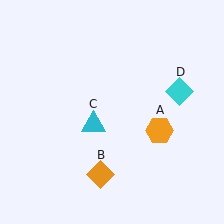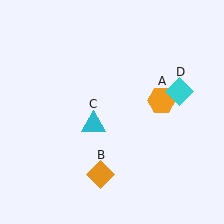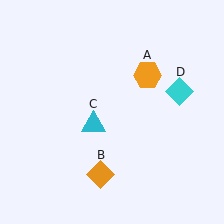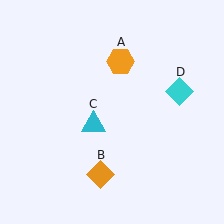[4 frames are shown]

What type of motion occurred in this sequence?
The orange hexagon (object A) rotated counterclockwise around the center of the scene.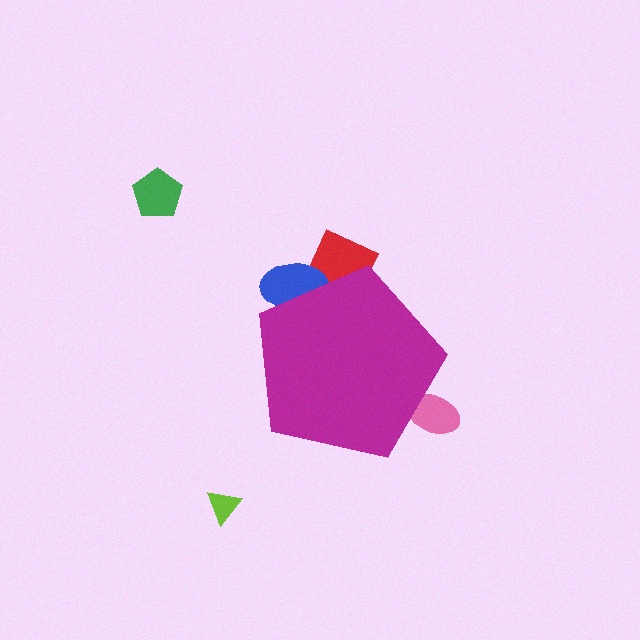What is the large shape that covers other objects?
A magenta pentagon.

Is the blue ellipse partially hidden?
Yes, the blue ellipse is partially hidden behind the magenta pentagon.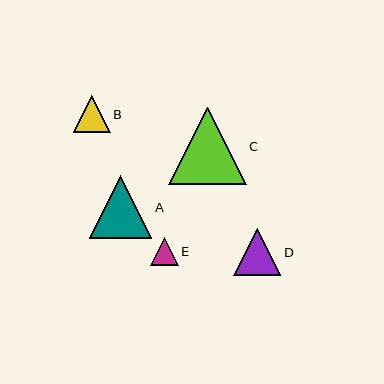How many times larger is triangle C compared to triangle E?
Triangle C is approximately 2.8 times the size of triangle E.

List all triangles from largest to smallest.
From largest to smallest: C, A, D, B, E.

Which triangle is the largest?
Triangle C is the largest with a size of approximately 77 pixels.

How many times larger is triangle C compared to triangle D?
Triangle C is approximately 1.6 times the size of triangle D.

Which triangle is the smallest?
Triangle E is the smallest with a size of approximately 28 pixels.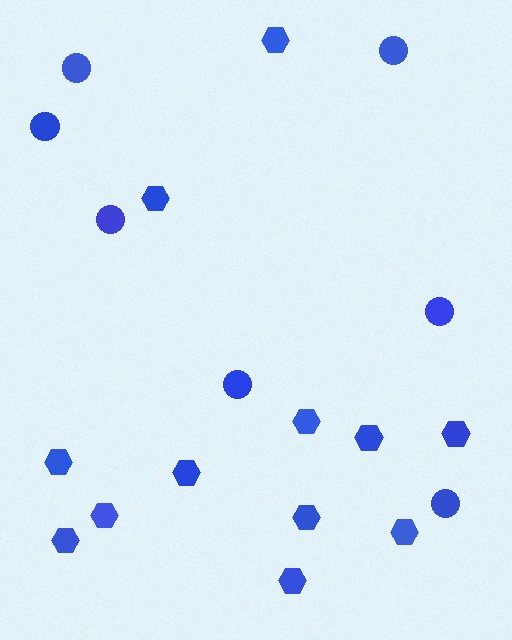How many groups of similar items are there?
There are 2 groups: one group of hexagons (12) and one group of circles (7).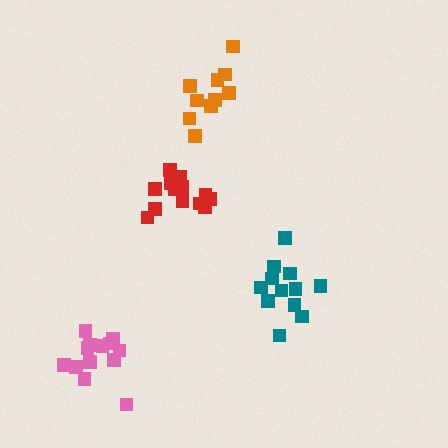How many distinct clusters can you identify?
There are 4 distinct clusters.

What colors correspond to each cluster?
The clusters are colored: red, teal, orange, pink.